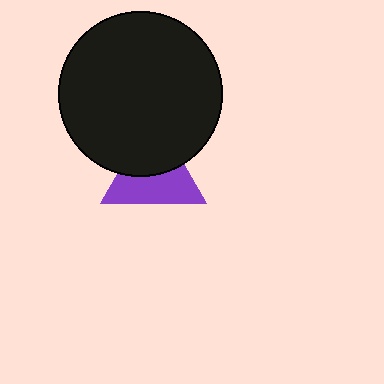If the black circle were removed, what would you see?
You would see the complete purple triangle.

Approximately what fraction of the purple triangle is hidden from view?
Roughly 46% of the purple triangle is hidden behind the black circle.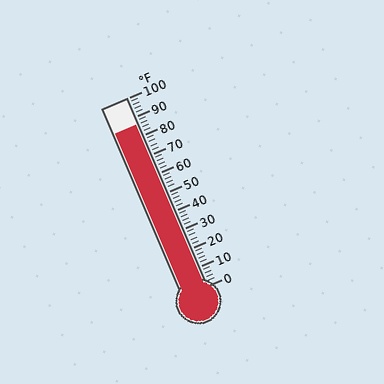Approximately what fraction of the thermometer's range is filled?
The thermometer is filled to approximately 85% of its range.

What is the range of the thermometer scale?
The thermometer scale ranges from 0°F to 100°F.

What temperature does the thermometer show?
The thermometer shows approximately 86°F.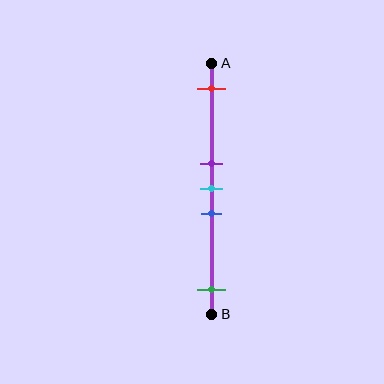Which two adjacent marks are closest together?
The purple and cyan marks are the closest adjacent pair.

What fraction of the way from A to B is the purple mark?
The purple mark is approximately 40% (0.4) of the way from A to B.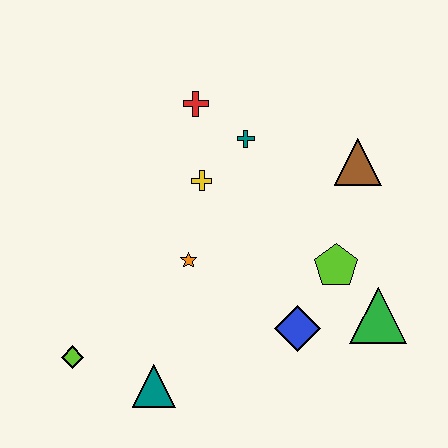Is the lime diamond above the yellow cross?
No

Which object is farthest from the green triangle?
The lime diamond is farthest from the green triangle.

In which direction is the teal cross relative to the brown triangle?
The teal cross is to the left of the brown triangle.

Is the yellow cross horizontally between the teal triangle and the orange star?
No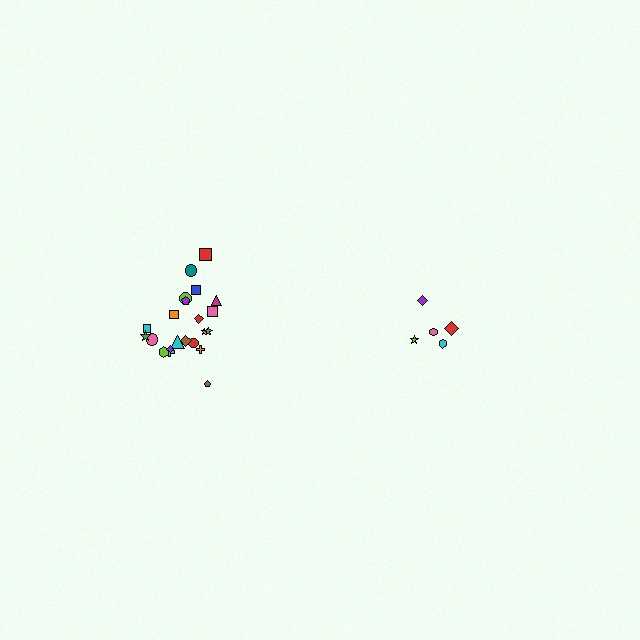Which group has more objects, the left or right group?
The left group.